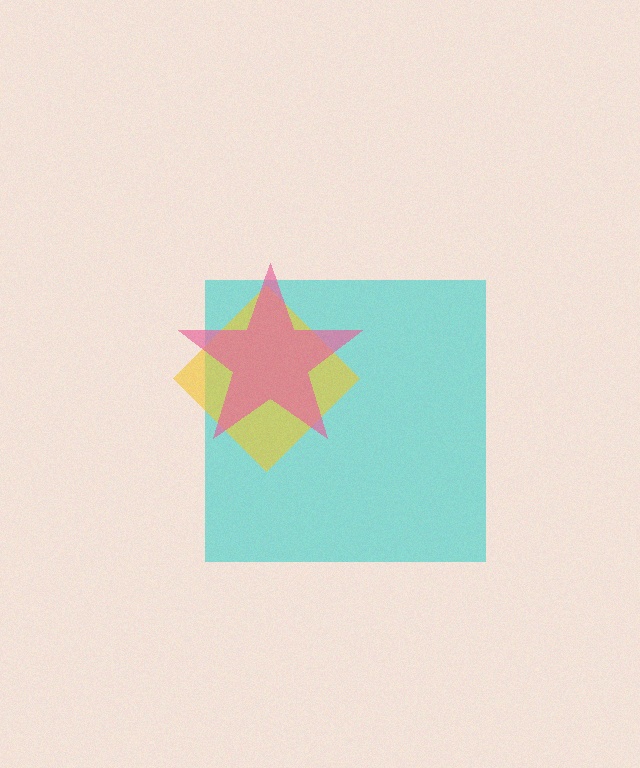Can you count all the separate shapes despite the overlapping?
Yes, there are 3 separate shapes.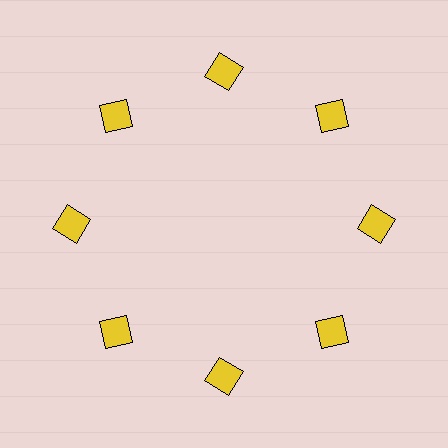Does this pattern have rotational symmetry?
Yes, this pattern has 8-fold rotational symmetry. It looks the same after rotating 45 degrees around the center.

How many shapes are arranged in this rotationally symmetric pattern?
There are 8 shapes, arranged in 8 groups of 1.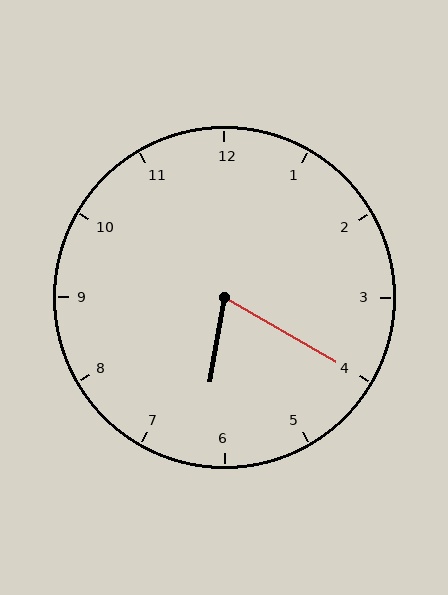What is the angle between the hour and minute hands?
Approximately 70 degrees.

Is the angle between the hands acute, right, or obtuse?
It is acute.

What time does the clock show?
6:20.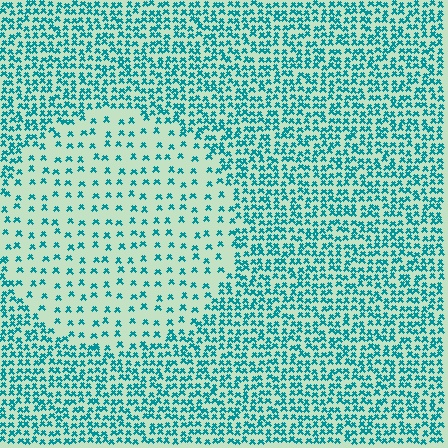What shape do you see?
I see a circle.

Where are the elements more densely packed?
The elements are more densely packed outside the circle boundary.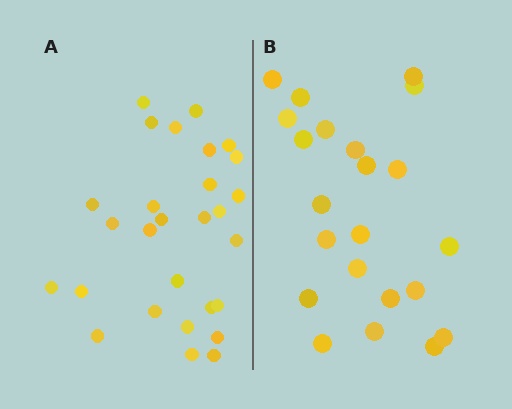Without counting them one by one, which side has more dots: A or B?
Region A (the left region) has more dots.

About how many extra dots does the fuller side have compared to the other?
Region A has about 6 more dots than region B.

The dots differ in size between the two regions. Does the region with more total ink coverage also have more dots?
No. Region B has more total ink coverage because its dots are larger, but region A actually contains more individual dots. Total area can be misleading — the number of items is what matters here.